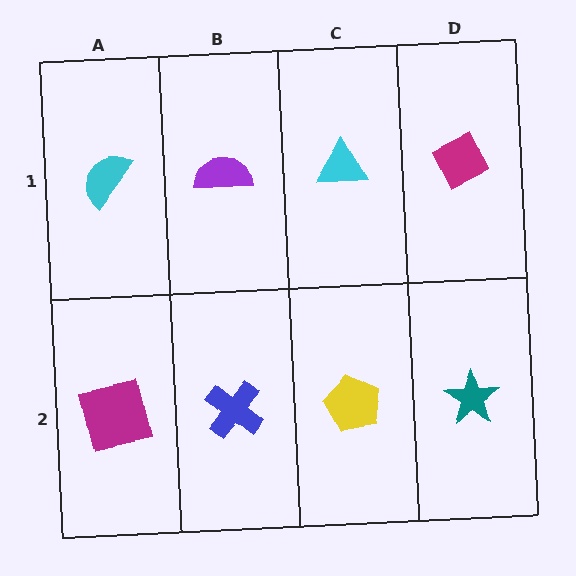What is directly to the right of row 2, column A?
A blue cross.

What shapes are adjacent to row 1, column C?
A yellow pentagon (row 2, column C), a purple semicircle (row 1, column B), a magenta diamond (row 1, column D).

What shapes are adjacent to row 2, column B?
A purple semicircle (row 1, column B), a magenta square (row 2, column A), a yellow pentagon (row 2, column C).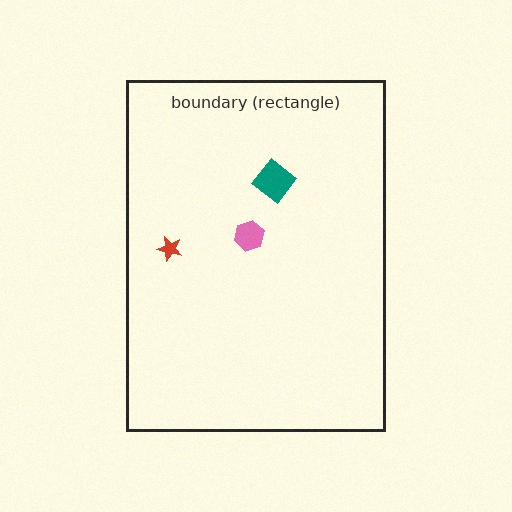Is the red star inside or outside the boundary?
Inside.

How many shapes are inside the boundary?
3 inside, 0 outside.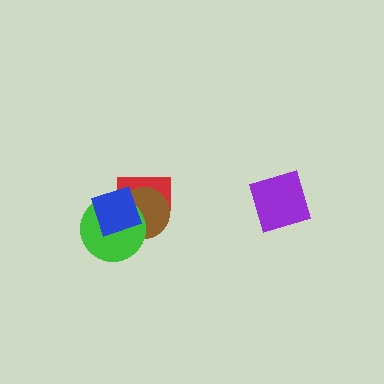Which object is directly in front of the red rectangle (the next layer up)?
The brown circle is directly in front of the red rectangle.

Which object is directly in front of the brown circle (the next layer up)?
The green circle is directly in front of the brown circle.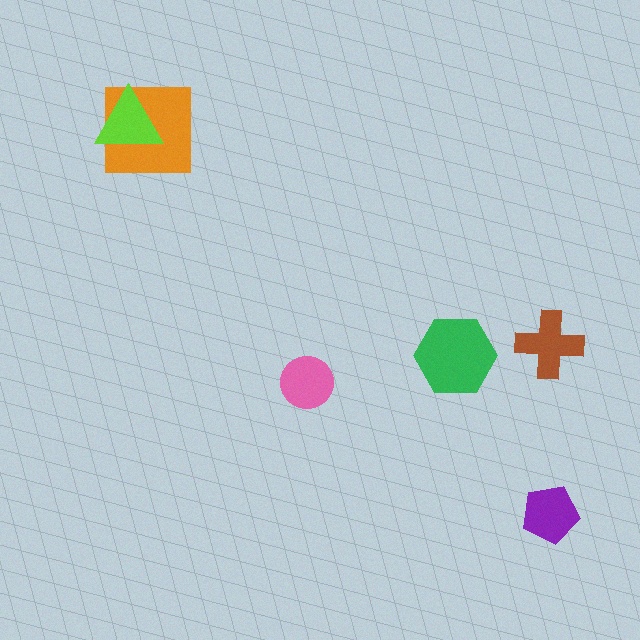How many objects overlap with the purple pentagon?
0 objects overlap with the purple pentagon.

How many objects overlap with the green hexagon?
0 objects overlap with the green hexagon.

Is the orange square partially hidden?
Yes, it is partially covered by another shape.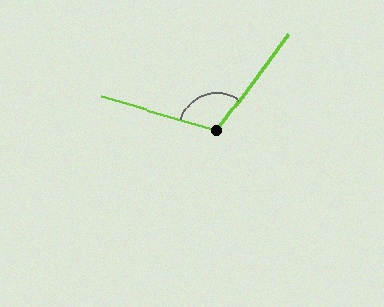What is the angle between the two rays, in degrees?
Approximately 110 degrees.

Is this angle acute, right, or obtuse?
It is obtuse.